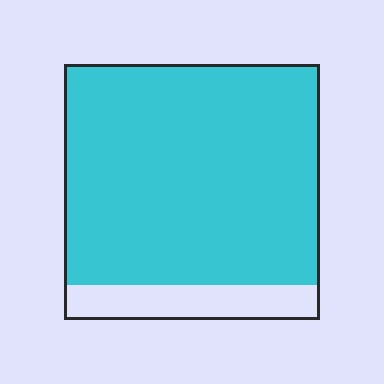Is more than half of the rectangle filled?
Yes.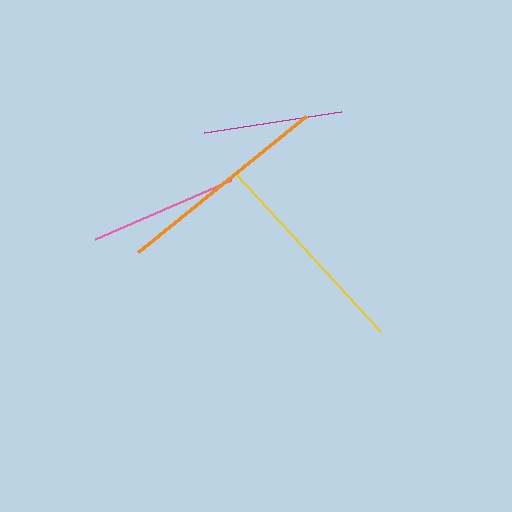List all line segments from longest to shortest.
From longest to shortest: orange, yellow, pink, magenta.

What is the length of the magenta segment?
The magenta segment is approximately 139 pixels long.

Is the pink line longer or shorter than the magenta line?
The pink line is longer than the magenta line.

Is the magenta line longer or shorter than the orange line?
The orange line is longer than the magenta line.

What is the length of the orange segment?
The orange segment is approximately 216 pixels long.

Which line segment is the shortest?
The magenta line is the shortest at approximately 139 pixels.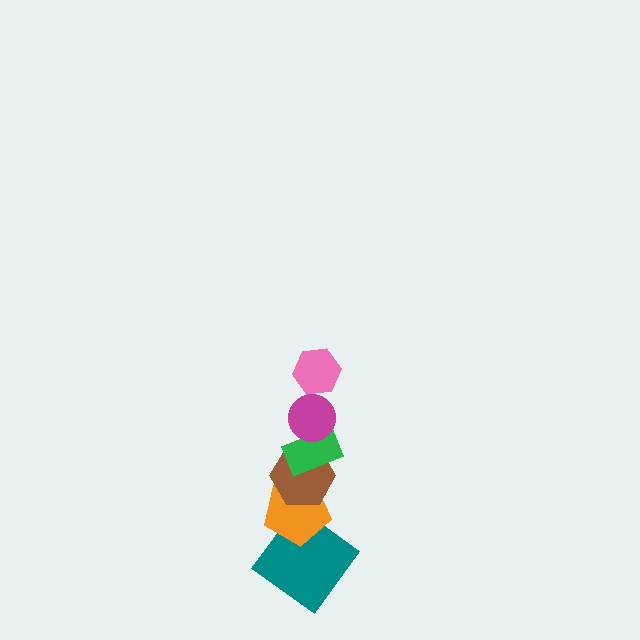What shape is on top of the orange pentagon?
The brown hexagon is on top of the orange pentagon.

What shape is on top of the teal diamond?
The orange pentagon is on top of the teal diamond.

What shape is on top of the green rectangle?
The magenta circle is on top of the green rectangle.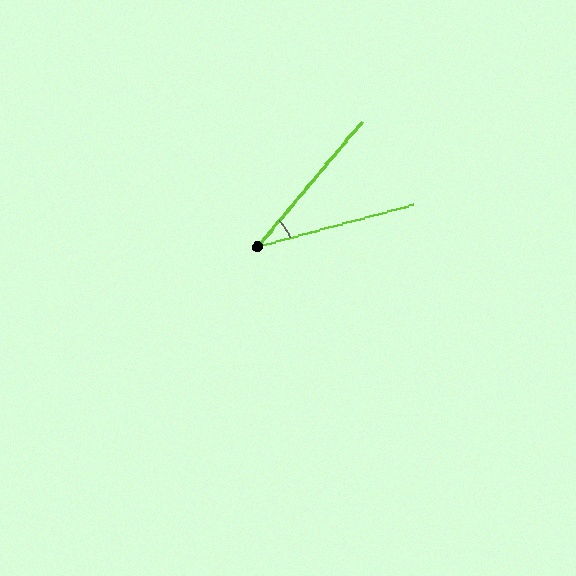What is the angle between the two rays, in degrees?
Approximately 35 degrees.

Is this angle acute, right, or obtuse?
It is acute.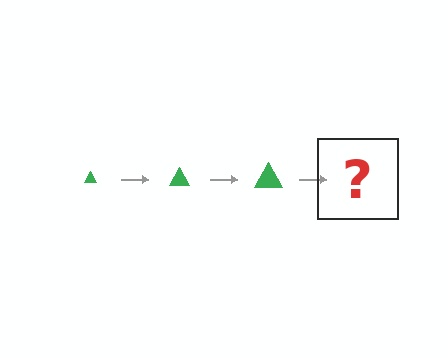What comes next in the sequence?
The next element should be a green triangle, larger than the previous one.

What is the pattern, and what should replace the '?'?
The pattern is that the triangle gets progressively larger each step. The '?' should be a green triangle, larger than the previous one.